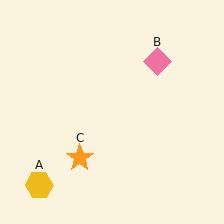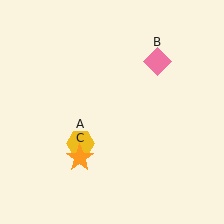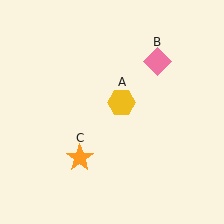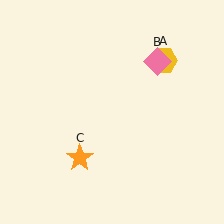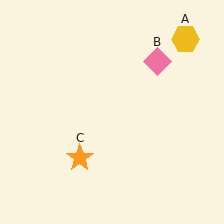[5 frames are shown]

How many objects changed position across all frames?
1 object changed position: yellow hexagon (object A).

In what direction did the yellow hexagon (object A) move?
The yellow hexagon (object A) moved up and to the right.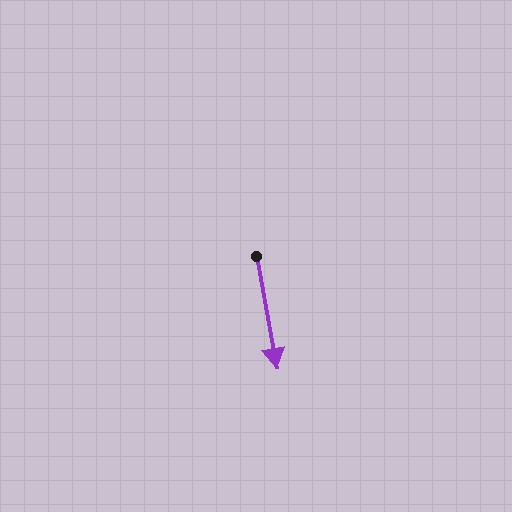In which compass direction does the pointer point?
South.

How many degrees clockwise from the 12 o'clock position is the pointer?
Approximately 170 degrees.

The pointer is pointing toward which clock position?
Roughly 6 o'clock.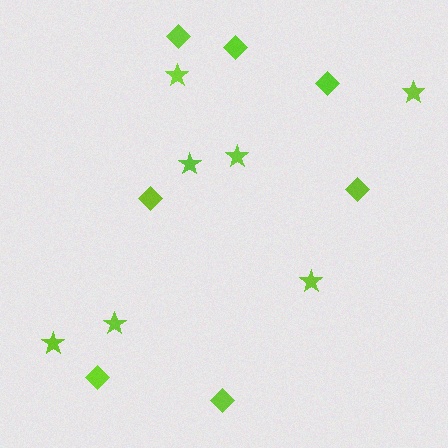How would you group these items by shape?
There are 2 groups: one group of diamonds (7) and one group of stars (7).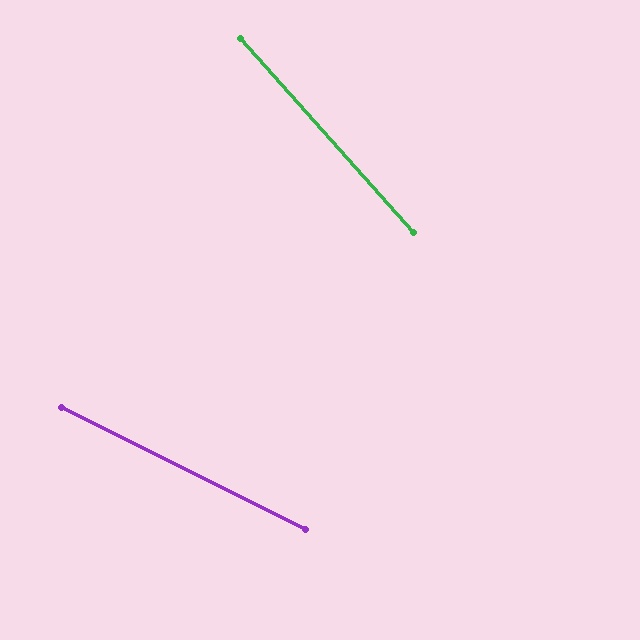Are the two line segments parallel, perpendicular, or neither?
Neither parallel nor perpendicular — they differ by about 22°.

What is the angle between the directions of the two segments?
Approximately 22 degrees.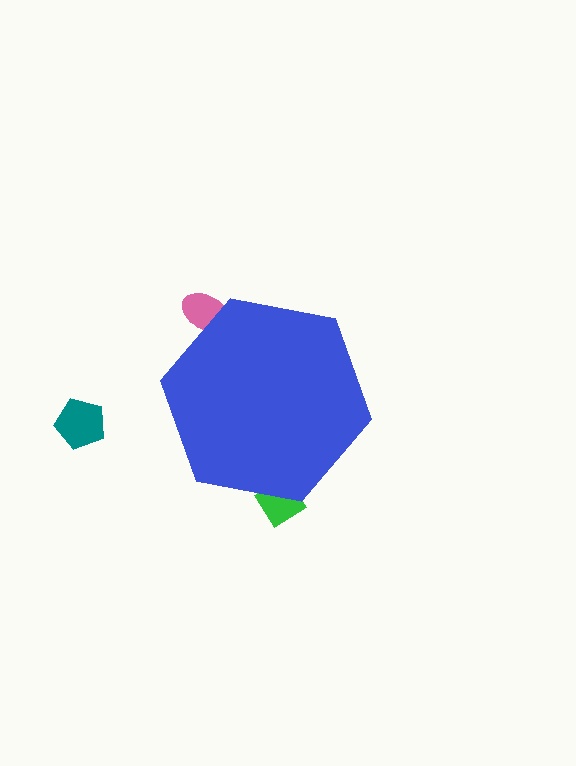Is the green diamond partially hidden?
Yes, the green diamond is partially hidden behind the blue hexagon.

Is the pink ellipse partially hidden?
Yes, the pink ellipse is partially hidden behind the blue hexagon.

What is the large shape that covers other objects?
A blue hexagon.